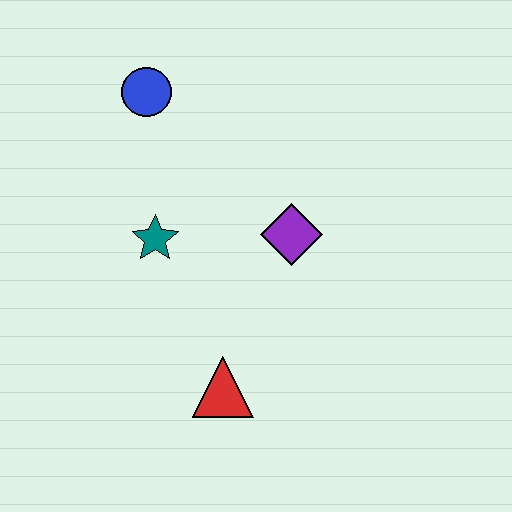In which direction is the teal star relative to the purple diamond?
The teal star is to the left of the purple diamond.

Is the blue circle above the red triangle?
Yes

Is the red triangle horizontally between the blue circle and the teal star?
No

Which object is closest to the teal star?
The purple diamond is closest to the teal star.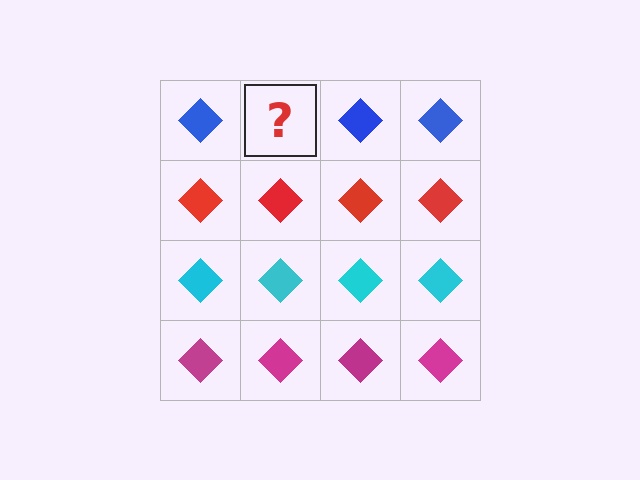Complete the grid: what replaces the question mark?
The question mark should be replaced with a blue diamond.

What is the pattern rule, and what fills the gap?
The rule is that each row has a consistent color. The gap should be filled with a blue diamond.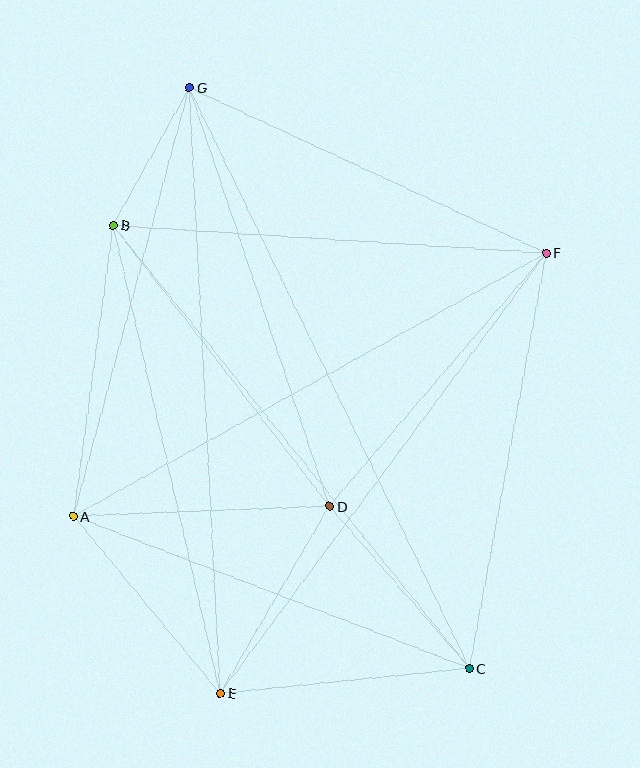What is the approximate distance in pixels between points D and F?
The distance between D and F is approximately 334 pixels.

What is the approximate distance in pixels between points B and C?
The distance between B and C is approximately 568 pixels.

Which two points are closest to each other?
Points B and G are closest to each other.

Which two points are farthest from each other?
Points C and G are farthest from each other.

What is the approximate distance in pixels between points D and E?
The distance between D and E is approximately 216 pixels.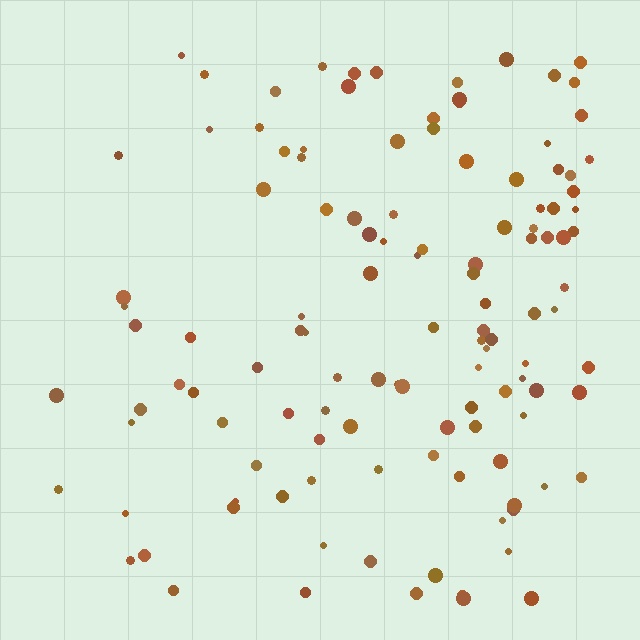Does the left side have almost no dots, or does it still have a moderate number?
Still a moderate number, just noticeably fewer than the right.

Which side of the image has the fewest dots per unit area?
The left.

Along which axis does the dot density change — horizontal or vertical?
Horizontal.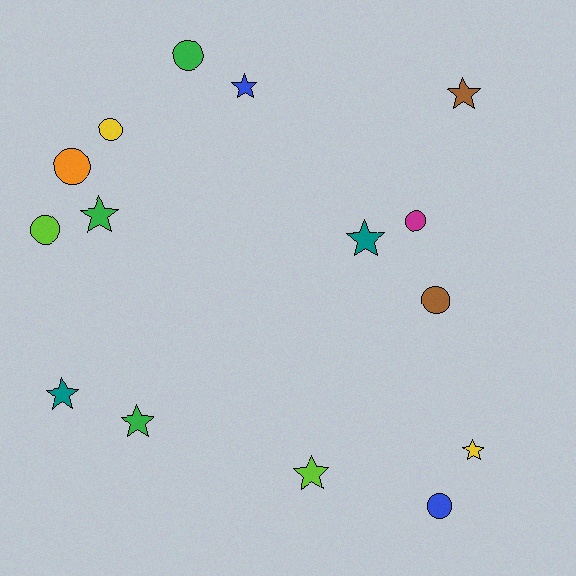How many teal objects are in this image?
There are 2 teal objects.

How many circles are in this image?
There are 7 circles.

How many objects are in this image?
There are 15 objects.